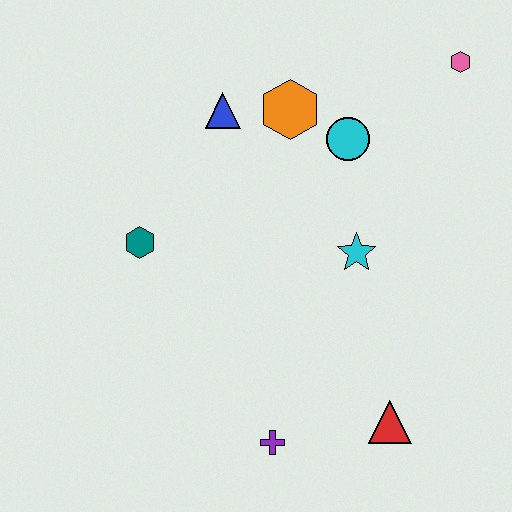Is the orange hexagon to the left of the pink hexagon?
Yes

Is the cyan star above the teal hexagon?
No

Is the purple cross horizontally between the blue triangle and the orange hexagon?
Yes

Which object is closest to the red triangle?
The purple cross is closest to the red triangle.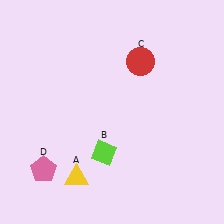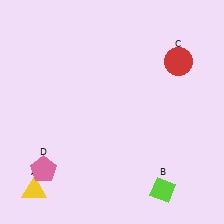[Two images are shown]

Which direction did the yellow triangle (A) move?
The yellow triangle (A) moved left.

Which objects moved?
The objects that moved are: the yellow triangle (A), the lime diamond (B), the red circle (C).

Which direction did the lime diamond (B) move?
The lime diamond (B) moved right.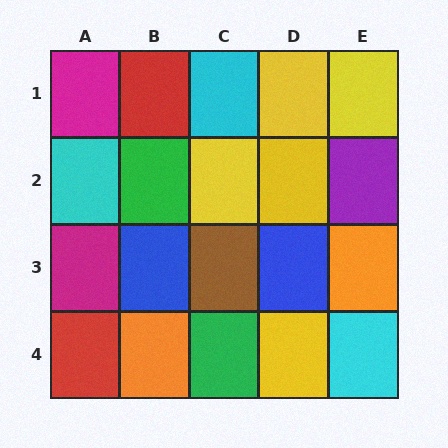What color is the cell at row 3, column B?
Blue.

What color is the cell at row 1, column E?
Yellow.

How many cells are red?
2 cells are red.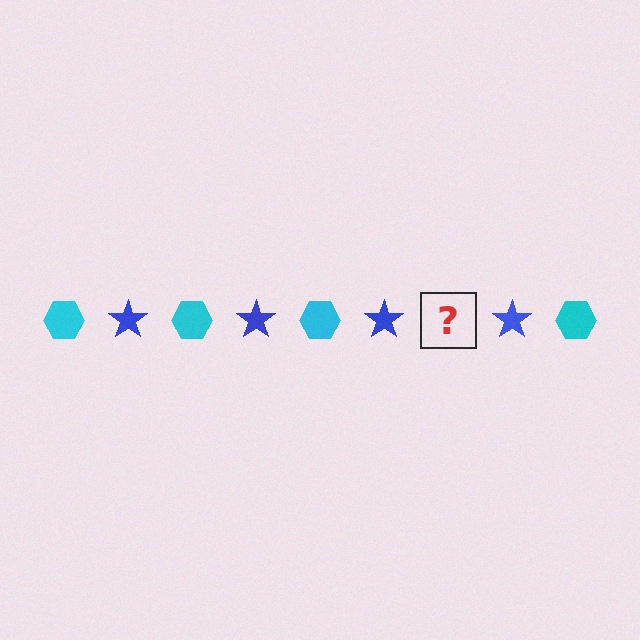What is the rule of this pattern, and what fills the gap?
The rule is that the pattern alternates between cyan hexagon and blue star. The gap should be filled with a cyan hexagon.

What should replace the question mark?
The question mark should be replaced with a cyan hexagon.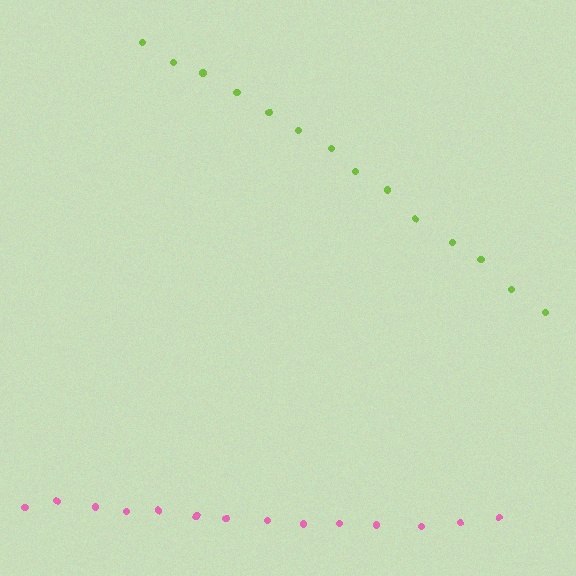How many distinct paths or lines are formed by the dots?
There are 2 distinct paths.